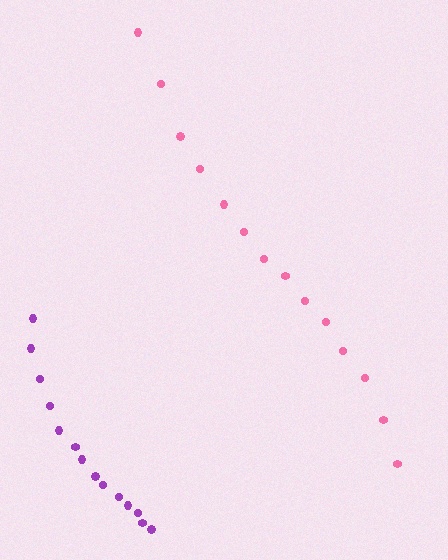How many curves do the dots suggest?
There are 2 distinct paths.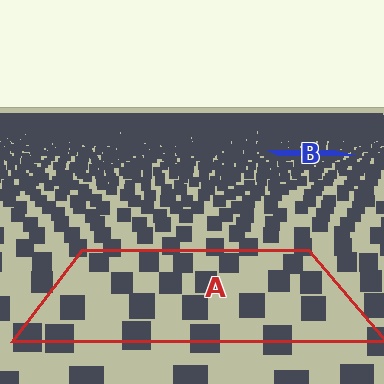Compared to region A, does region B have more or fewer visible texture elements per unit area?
Region B has more texture elements per unit area — they are packed more densely because it is farther away.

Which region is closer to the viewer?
Region A is closer. The texture elements there are larger and more spread out.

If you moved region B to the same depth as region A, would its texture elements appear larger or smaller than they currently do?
They would appear larger. At a closer depth, the same texture elements are projected at a bigger on-screen size.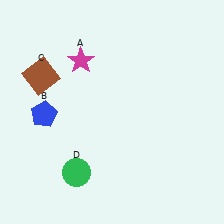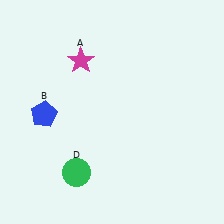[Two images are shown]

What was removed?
The brown square (C) was removed in Image 2.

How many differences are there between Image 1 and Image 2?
There is 1 difference between the two images.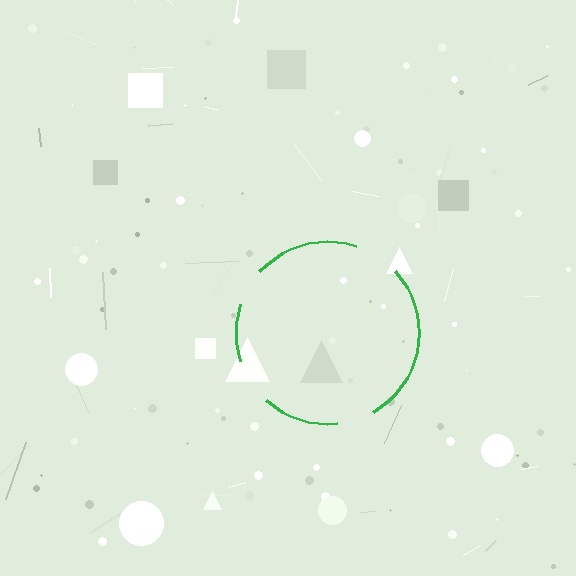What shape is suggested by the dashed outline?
The dashed outline suggests a circle.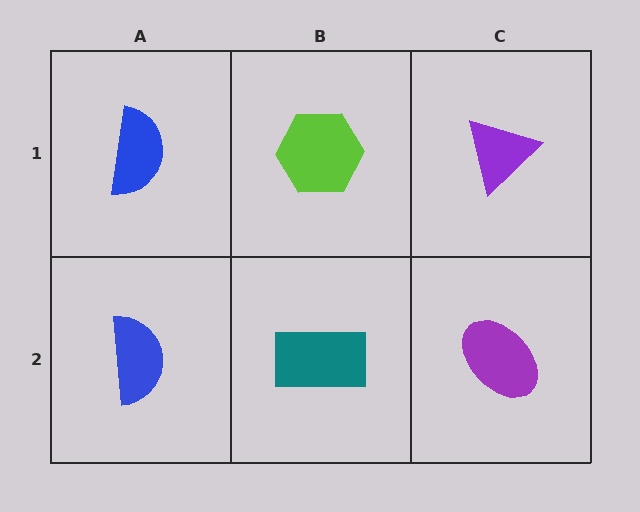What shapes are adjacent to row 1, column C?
A purple ellipse (row 2, column C), a lime hexagon (row 1, column B).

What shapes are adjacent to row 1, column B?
A teal rectangle (row 2, column B), a blue semicircle (row 1, column A), a purple triangle (row 1, column C).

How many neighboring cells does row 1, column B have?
3.